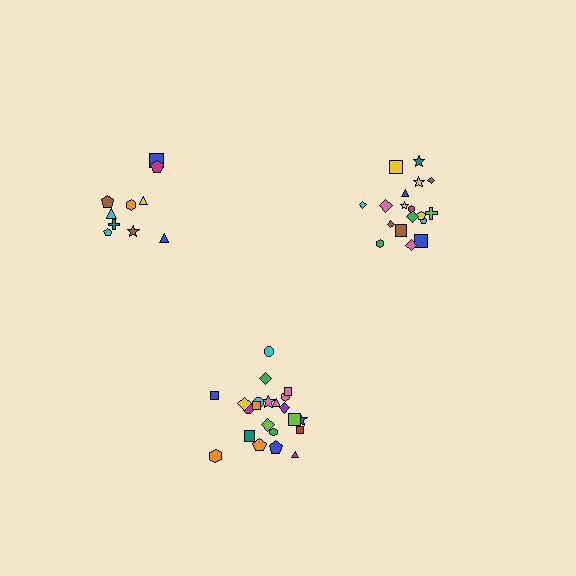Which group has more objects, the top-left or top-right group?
The top-right group.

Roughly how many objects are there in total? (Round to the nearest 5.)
Roughly 50 objects in total.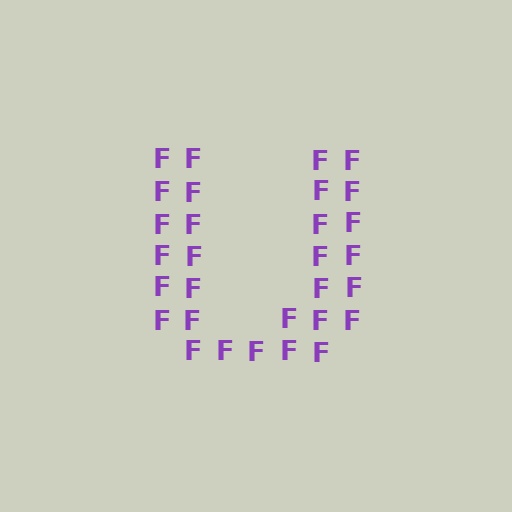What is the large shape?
The large shape is the letter U.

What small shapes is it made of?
It is made of small letter F's.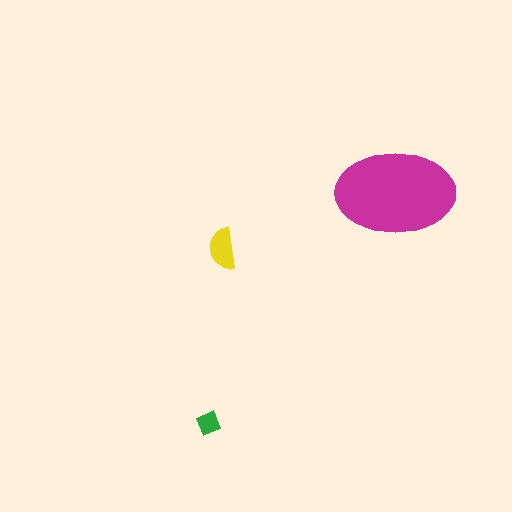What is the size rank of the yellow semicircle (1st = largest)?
2nd.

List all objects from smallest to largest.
The green diamond, the yellow semicircle, the magenta ellipse.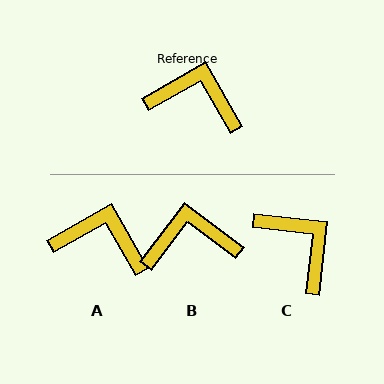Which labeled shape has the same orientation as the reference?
A.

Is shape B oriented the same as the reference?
No, it is off by about 23 degrees.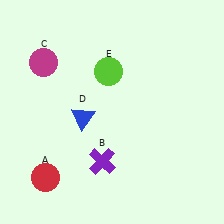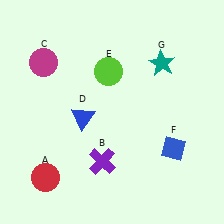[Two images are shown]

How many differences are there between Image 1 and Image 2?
There are 2 differences between the two images.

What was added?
A blue diamond (F), a teal star (G) were added in Image 2.